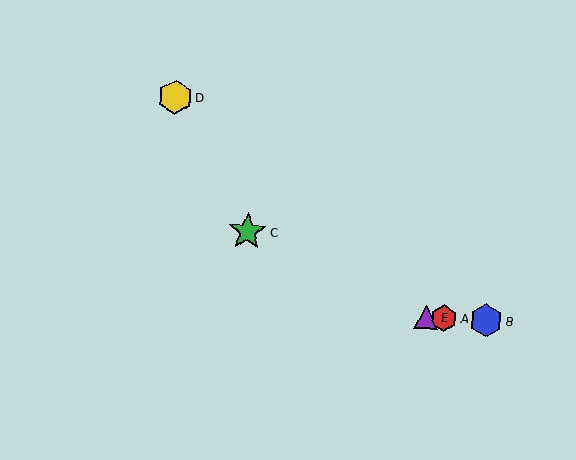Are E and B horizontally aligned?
Yes, both are at y≈317.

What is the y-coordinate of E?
Object E is at y≈317.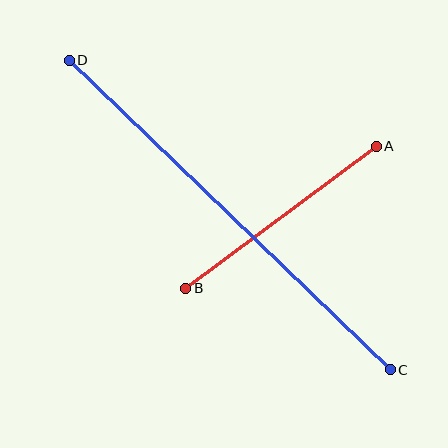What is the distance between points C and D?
The distance is approximately 446 pixels.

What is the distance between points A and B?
The distance is approximately 237 pixels.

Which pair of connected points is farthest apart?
Points C and D are farthest apart.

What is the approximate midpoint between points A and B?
The midpoint is at approximately (281, 217) pixels.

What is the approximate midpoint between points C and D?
The midpoint is at approximately (230, 215) pixels.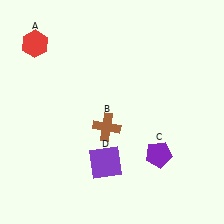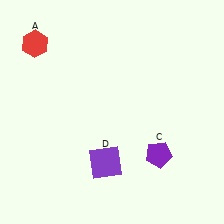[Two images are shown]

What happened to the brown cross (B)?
The brown cross (B) was removed in Image 2. It was in the bottom-left area of Image 1.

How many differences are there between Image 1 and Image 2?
There is 1 difference between the two images.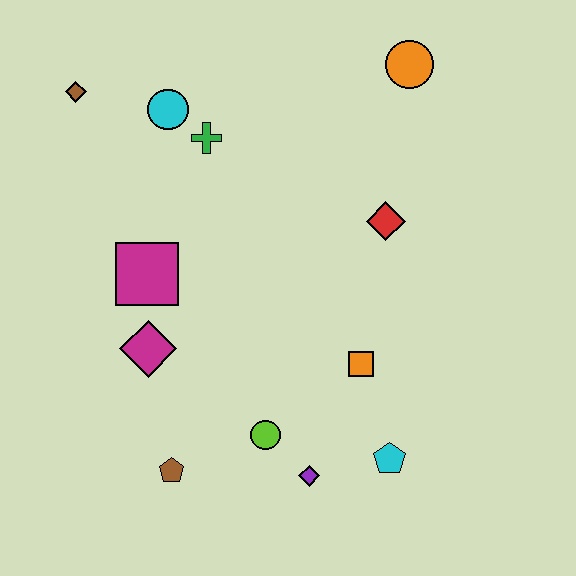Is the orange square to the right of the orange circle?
No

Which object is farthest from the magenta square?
The orange circle is farthest from the magenta square.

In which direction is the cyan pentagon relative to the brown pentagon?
The cyan pentagon is to the right of the brown pentagon.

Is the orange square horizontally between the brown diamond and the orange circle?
Yes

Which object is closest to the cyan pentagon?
The purple diamond is closest to the cyan pentagon.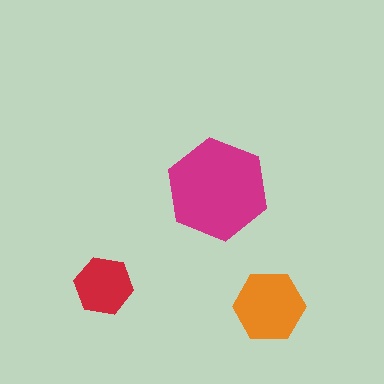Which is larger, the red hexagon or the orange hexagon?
The orange one.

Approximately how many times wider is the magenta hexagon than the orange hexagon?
About 1.5 times wider.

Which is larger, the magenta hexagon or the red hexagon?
The magenta one.